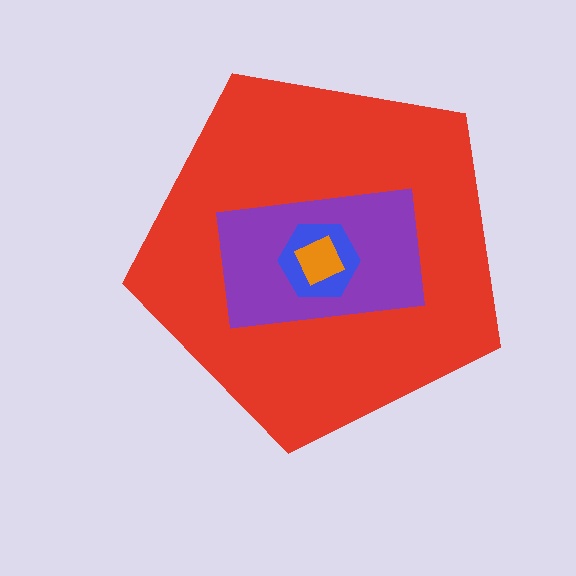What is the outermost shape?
The red pentagon.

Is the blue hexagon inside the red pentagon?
Yes.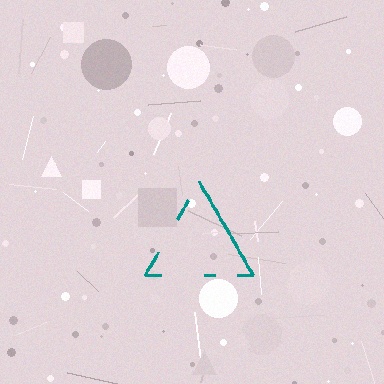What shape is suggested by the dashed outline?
The dashed outline suggests a triangle.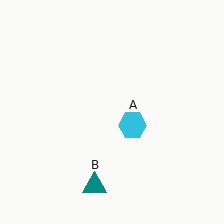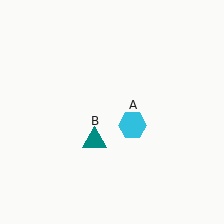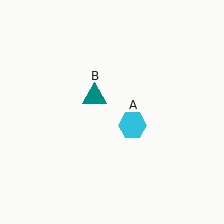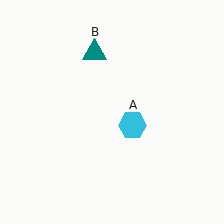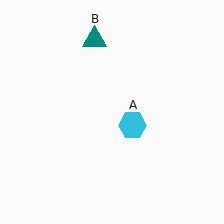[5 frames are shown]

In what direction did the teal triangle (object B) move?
The teal triangle (object B) moved up.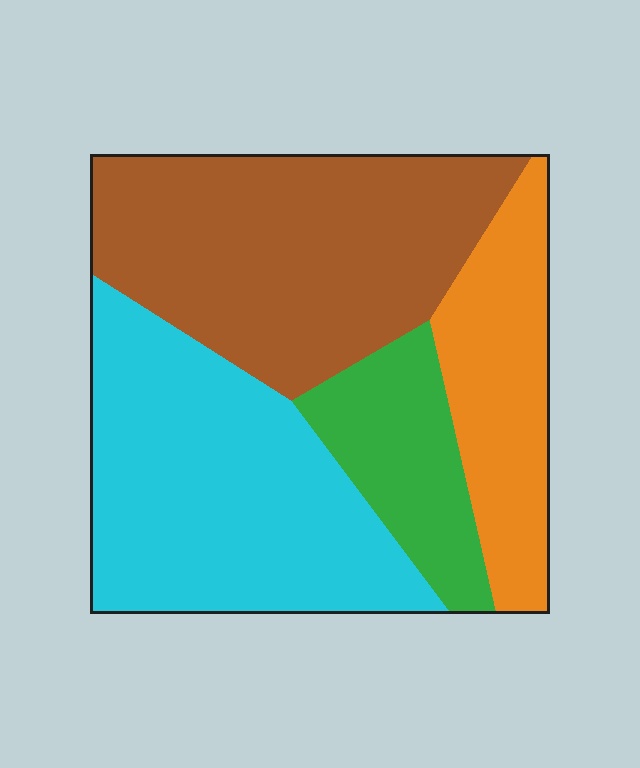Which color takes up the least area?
Green, at roughly 15%.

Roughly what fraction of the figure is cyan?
Cyan takes up about one third (1/3) of the figure.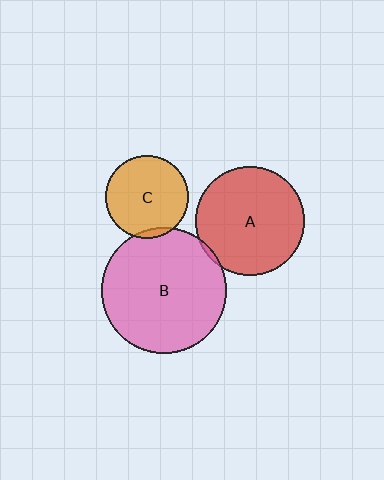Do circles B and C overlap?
Yes.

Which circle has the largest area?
Circle B (pink).